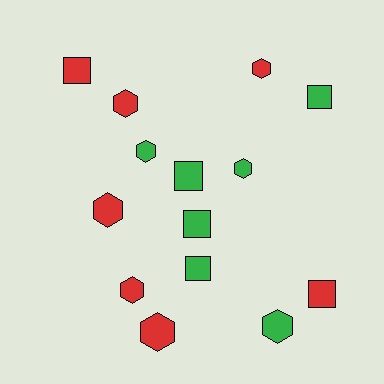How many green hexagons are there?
There are 3 green hexagons.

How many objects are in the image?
There are 14 objects.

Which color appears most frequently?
Green, with 7 objects.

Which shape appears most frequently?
Hexagon, with 8 objects.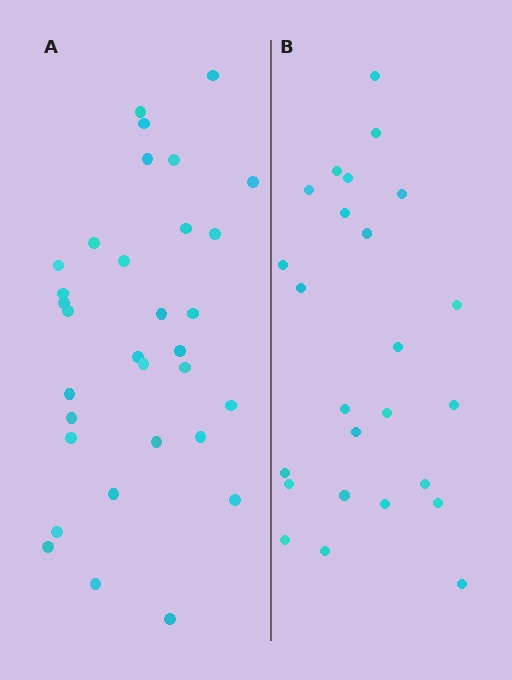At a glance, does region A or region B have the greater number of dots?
Region A (the left region) has more dots.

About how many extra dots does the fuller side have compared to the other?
Region A has roughly 8 or so more dots than region B.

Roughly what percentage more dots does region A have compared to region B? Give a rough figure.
About 30% more.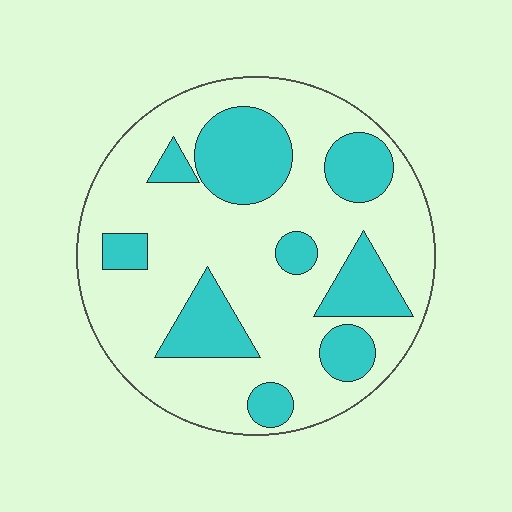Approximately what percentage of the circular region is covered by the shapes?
Approximately 30%.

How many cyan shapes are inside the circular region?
9.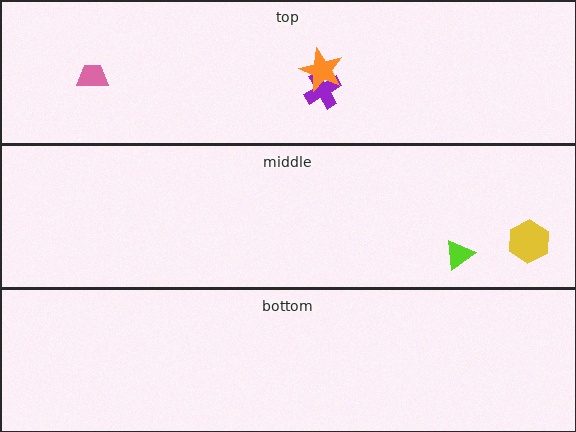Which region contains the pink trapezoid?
The top region.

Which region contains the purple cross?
The top region.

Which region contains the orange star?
The top region.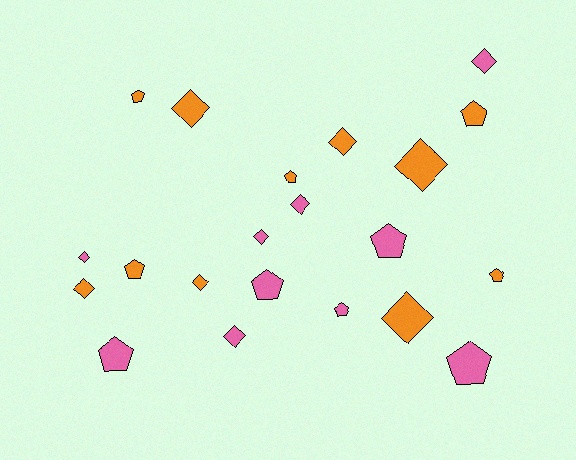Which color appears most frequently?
Orange, with 11 objects.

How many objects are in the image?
There are 21 objects.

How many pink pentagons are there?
There are 5 pink pentagons.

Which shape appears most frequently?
Diamond, with 11 objects.